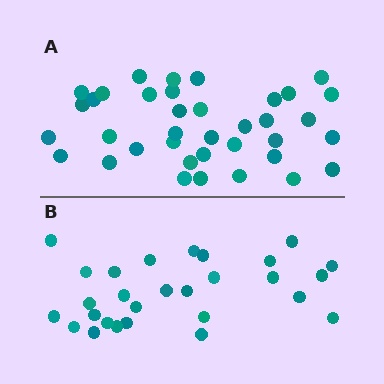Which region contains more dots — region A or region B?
Region A (the top region) has more dots.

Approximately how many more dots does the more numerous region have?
Region A has roughly 8 or so more dots than region B.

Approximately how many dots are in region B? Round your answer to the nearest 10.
About 30 dots. (The exact count is 28, which rounds to 30.)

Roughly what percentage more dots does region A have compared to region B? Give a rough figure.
About 30% more.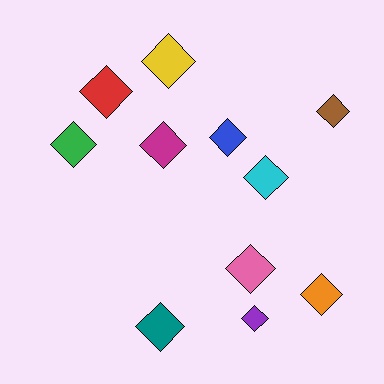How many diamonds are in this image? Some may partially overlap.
There are 11 diamonds.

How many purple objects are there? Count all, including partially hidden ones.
There is 1 purple object.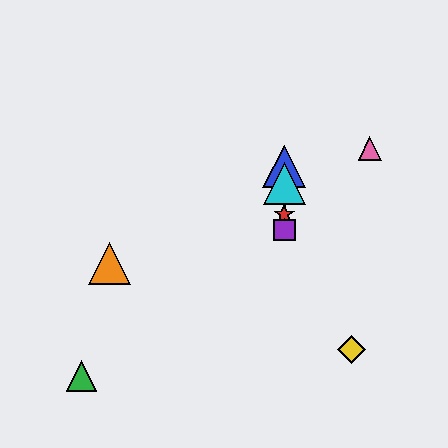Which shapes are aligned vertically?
The red star, the blue triangle, the purple square, the cyan triangle are aligned vertically.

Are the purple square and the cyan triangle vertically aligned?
Yes, both are at x≈284.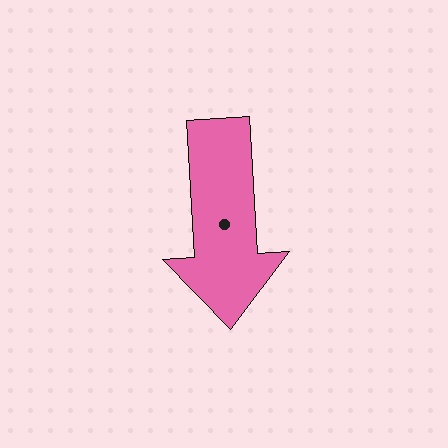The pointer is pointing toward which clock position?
Roughly 6 o'clock.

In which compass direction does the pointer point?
South.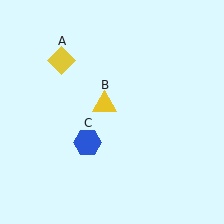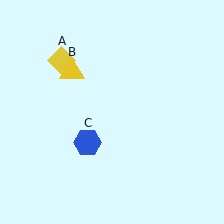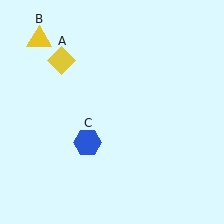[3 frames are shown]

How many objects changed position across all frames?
1 object changed position: yellow triangle (object B).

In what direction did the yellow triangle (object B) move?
The yellow triangle (object B) moved up and to the left.